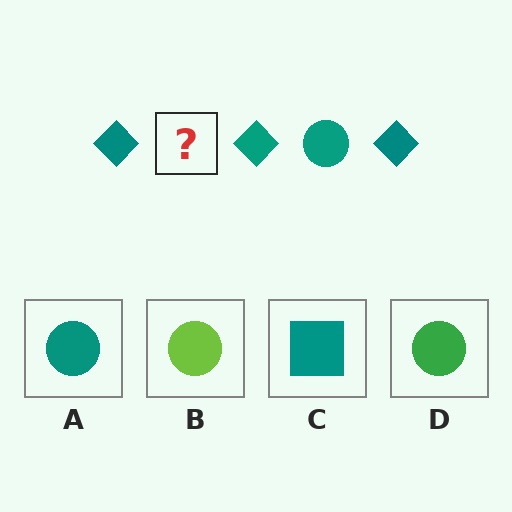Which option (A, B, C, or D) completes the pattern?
A.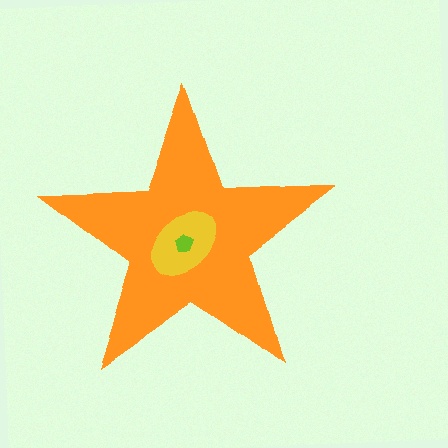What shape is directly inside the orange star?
The yellow ellipse.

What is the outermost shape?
The orange star.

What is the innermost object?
The lime pentagon.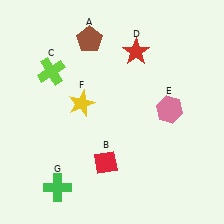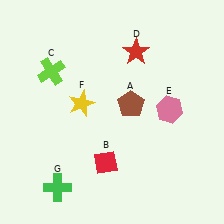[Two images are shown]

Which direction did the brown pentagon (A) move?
The brown pentagon (A) moved down.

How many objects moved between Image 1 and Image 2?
1 object moved between the two images.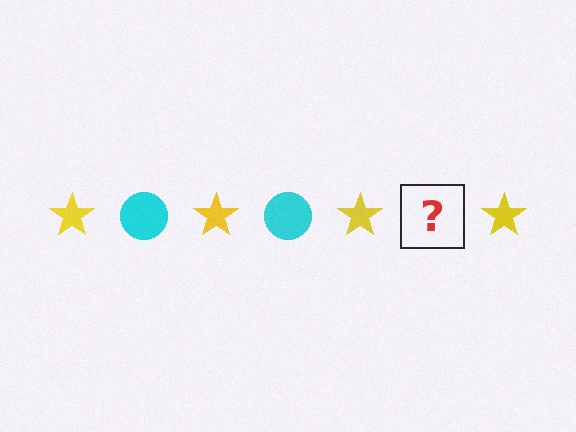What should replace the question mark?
The question mark should be replaced with a cyan circle.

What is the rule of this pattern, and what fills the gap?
The rule is that the pattern alternates between yellow star and cyan circle. The gap should be filled with a cyan circle.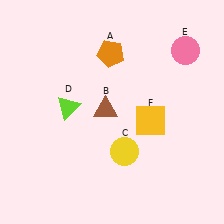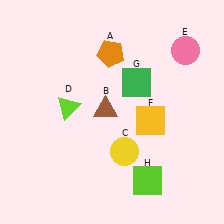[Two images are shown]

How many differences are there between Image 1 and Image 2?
There are 2 differences between the two images.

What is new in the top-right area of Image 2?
A green square (G) was added in the top-right area of Image 2.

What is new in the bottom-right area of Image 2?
A lime square (H) was added in the bottom-right area of Image 2.